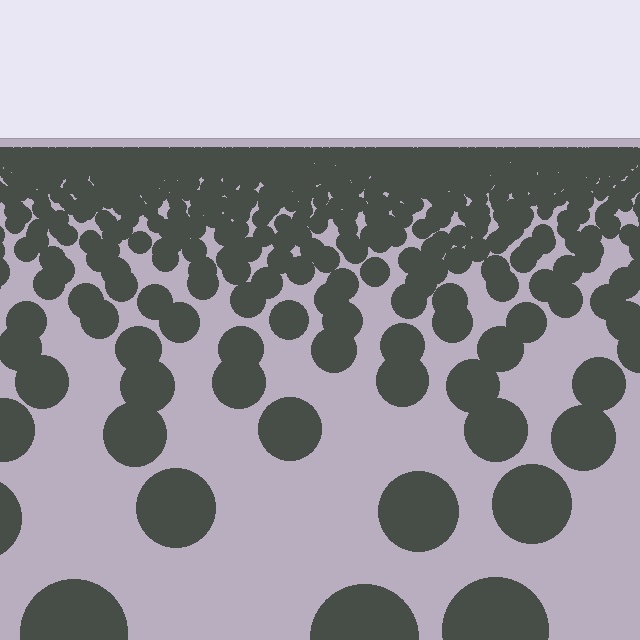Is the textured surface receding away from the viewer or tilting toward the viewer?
The surface is receding away from the viewer. Texture elements get smaller and denser toward the top.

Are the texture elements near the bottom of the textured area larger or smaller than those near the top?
Larger. Near the bottom, elements are closer to the viewer and appear at a bigger on-screen size.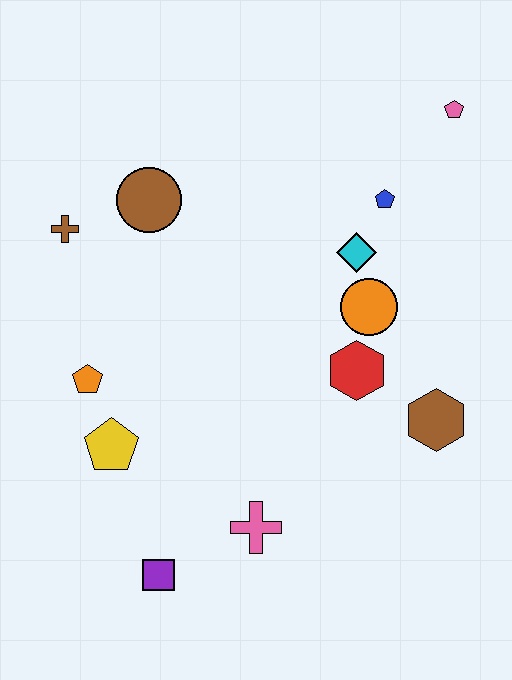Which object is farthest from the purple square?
The pink pentagon is farthest from the purple square.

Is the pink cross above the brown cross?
No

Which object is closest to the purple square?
The pink cross is closest to the purple square.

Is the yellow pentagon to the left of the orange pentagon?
No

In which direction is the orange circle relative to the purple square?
The orange circle is above the purple square.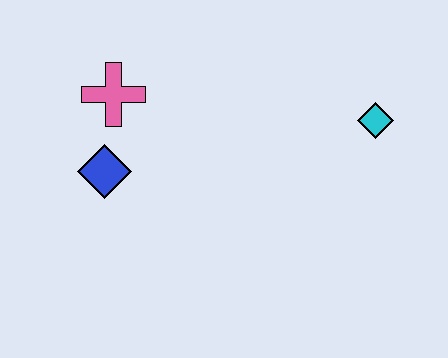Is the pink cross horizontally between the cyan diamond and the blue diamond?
Yes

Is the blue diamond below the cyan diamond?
Yes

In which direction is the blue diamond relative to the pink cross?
The blue diamond is below the pink cross.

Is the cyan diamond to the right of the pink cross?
Yes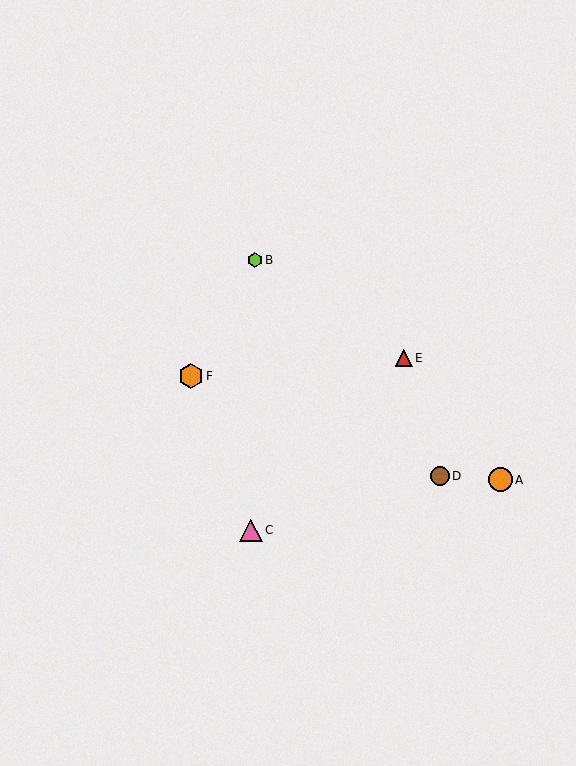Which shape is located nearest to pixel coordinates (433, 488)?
The brown circle (labeled D) at (440, 476) is nearest to that location.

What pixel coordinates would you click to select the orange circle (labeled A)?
Click at (501, 480) to select the orange circle A.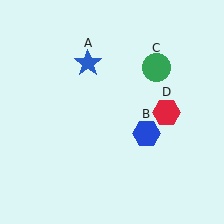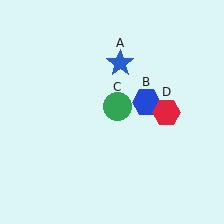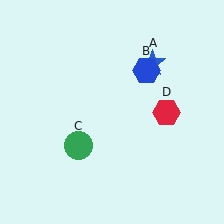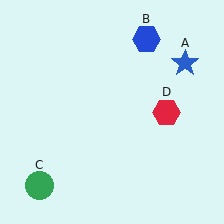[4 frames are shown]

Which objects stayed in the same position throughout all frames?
Red hexagon (object D) remained stationary.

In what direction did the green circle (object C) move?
The green circle (object C) moved down and to the left.